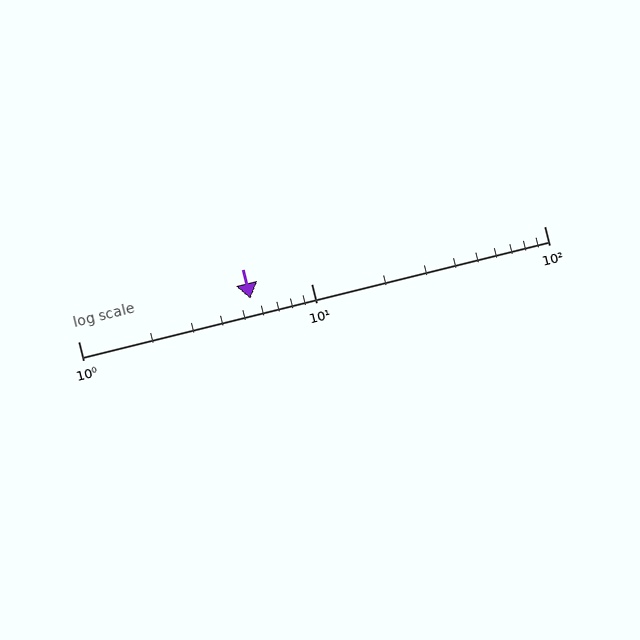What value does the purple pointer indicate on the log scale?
The pointer indicates approximately 5.5.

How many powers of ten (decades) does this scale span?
The scale spans 2 decades, from 1 to 100.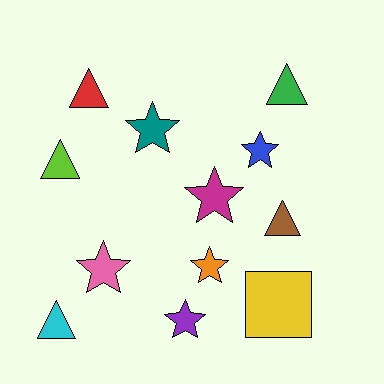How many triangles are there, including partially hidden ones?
There are 5 triangles.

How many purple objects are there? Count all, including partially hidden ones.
There is 1 purple object.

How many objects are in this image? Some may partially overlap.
There are 12 objects.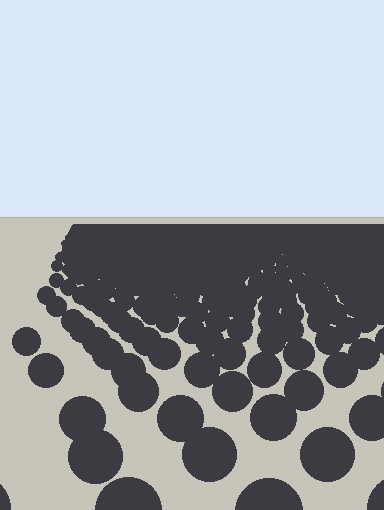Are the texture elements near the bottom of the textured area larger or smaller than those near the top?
Larger. Near the bottom, elements are closer to the viewer and appear at a bigger on-screen size.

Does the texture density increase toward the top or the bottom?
Density increases toward the top.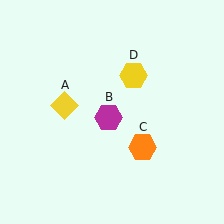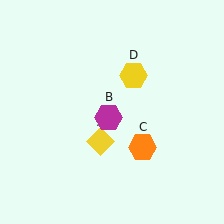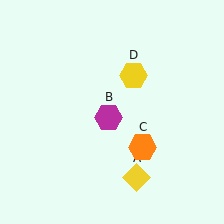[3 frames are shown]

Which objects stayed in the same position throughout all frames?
Magenta hexagon (object B) and orange hexagon (object C) and yellow hexagon (object D) remained stationary.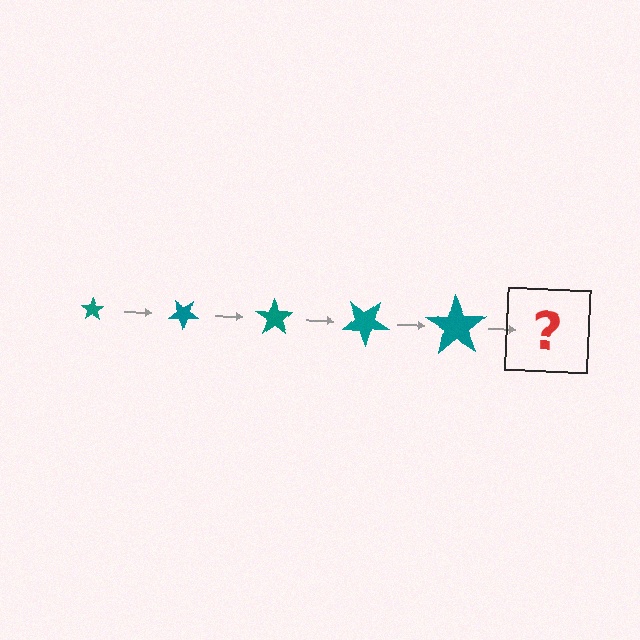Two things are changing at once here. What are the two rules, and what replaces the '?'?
The two rules are that the star grows larger each step and it rotates 35 degrees each step. The '?' should be a star, larger than the previous one and rotated 175 degrees from the start.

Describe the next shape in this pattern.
It should be a star, larger than the previous one and rotated 175 degrees from the start.